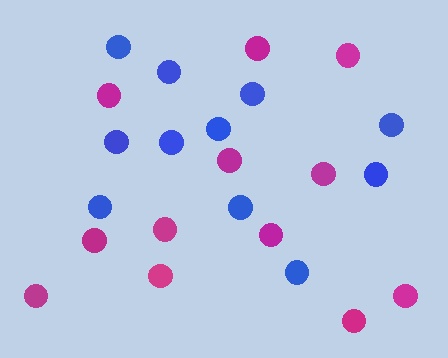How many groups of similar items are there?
There are 2 groups: one group of magenta circles (12) and one group of blue circles (11).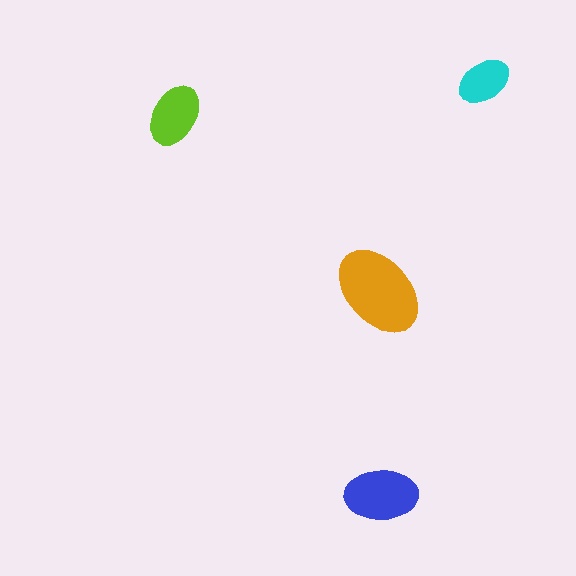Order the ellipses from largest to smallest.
the orange one, the blue one, the lime one, the cyan one.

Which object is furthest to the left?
The lime ellipse is leftmost.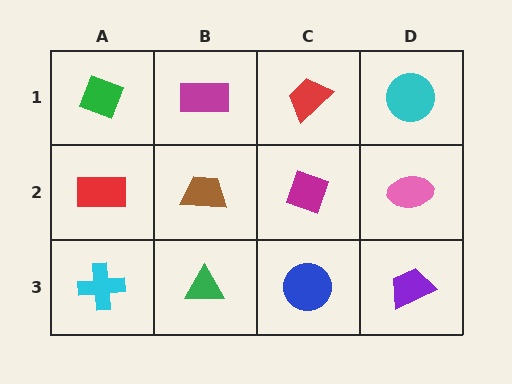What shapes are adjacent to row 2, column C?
A red trapezoid (row 1, column C), a blue circle (row 3, column C), a brown trapezoid (row 2, column B), a pink ellipse (row 2, column D).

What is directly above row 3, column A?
A red rectangle.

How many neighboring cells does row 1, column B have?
3.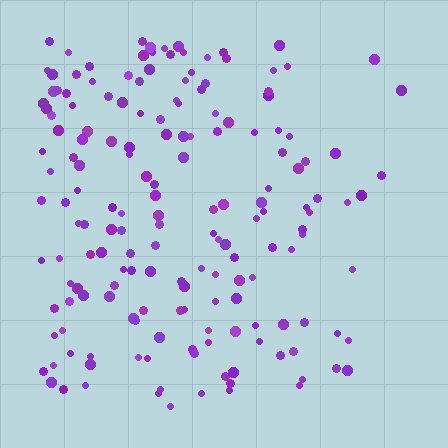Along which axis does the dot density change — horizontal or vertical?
Horizontal.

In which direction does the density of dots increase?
From right to left, with the left side densest.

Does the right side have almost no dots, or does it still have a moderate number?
Still a moderate number, just noticeably fewer than the left.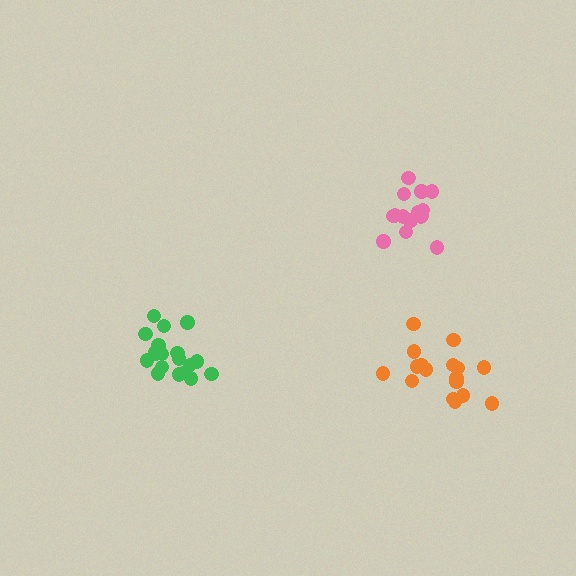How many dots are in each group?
Group 1: 19 dots, Group 2: 18 dots, Group 3: 16 dots (53 total).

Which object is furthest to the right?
The orange cluster is rightmost.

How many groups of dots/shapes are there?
There are 3 groups.